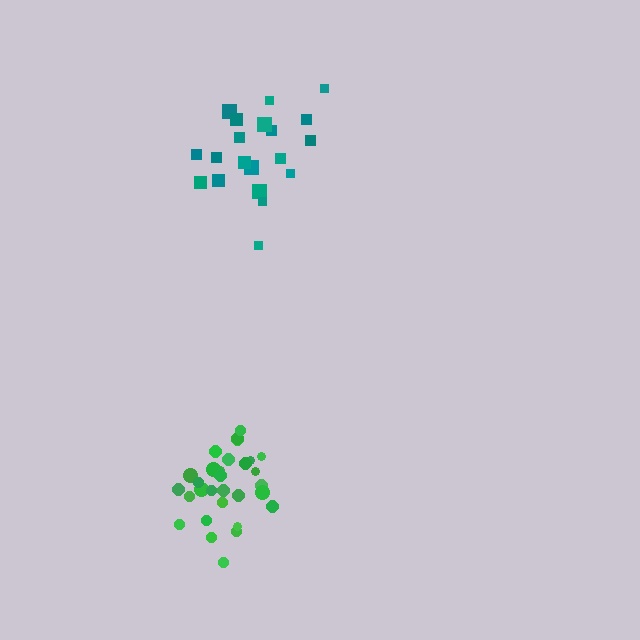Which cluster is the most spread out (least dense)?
Teal.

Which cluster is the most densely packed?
Green.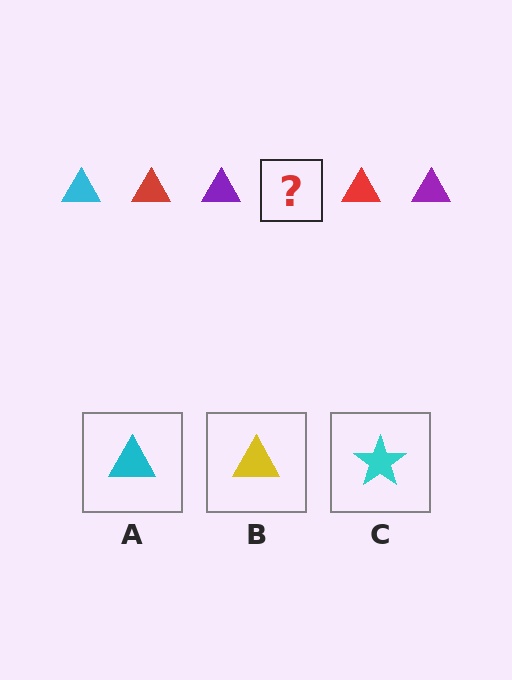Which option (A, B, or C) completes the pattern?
A.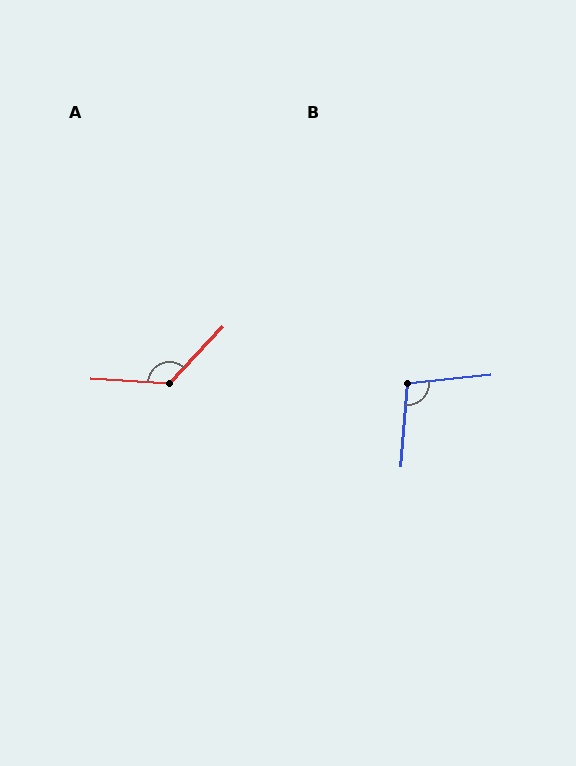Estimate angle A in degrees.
Approximately 130 degrees.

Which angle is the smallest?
B, at approximately 101 degrees.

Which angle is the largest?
A, at approximately 130 degrees.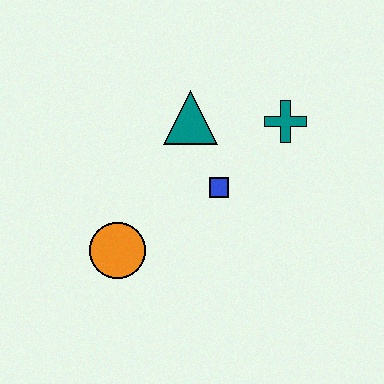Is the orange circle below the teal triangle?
Yes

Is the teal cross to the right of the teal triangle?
Yes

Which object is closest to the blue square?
The teal triangle is closest to the blue square.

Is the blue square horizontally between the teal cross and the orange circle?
Yes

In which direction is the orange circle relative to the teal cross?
The orange circle is to the left of the teal cross.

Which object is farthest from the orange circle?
The teal cross is farthest from the orange circle.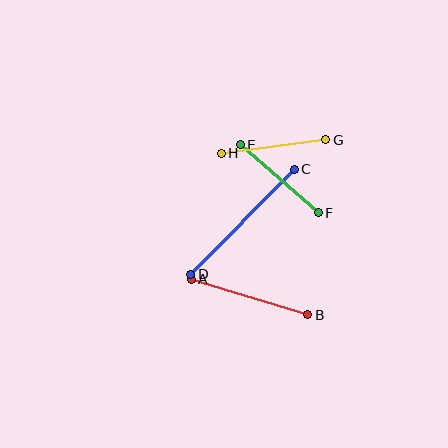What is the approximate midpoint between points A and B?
The midpoint is at approximately (249, 297) pixels.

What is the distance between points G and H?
The distance is approximately 106 pixels.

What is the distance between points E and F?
The distance is approximately 103 pixels.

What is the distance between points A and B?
The distance is approximately 122 pixels.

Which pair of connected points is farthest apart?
Points C and D are farthest apart.